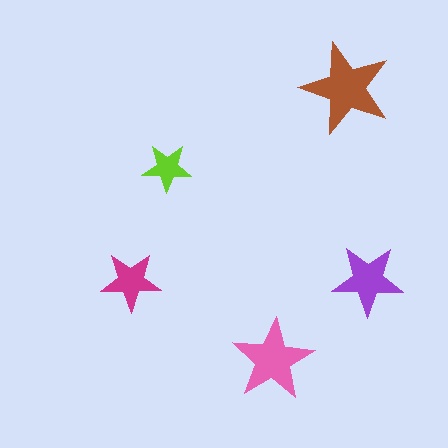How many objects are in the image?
There are 5 objects in the image.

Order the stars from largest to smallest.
the brown one, the pink one, the purple one, the magenta one, the lime one.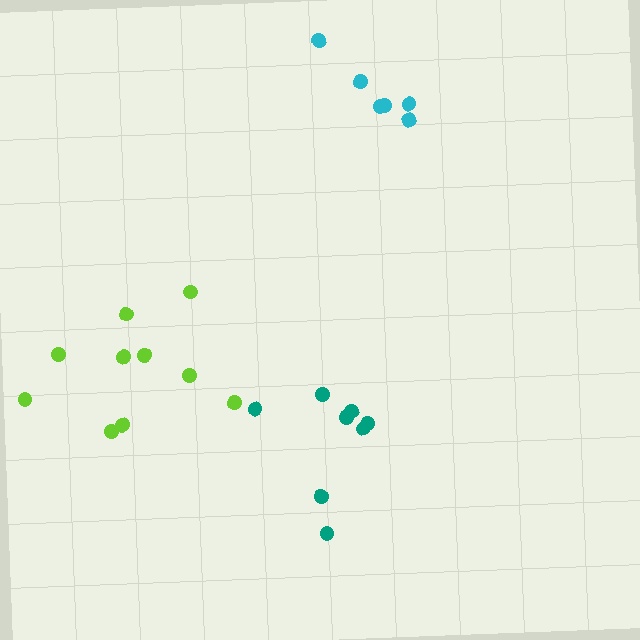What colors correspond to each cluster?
The clusters are colored: lime, teal, cyan.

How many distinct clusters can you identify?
There are 3 distinct clusters.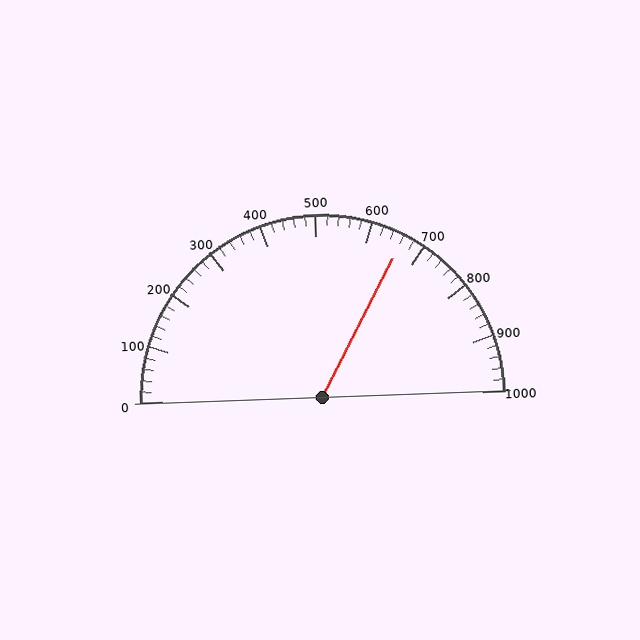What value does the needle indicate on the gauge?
The needle indicates approximately 660.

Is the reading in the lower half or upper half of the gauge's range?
The reading is in the upper half of the range (0 to 1000).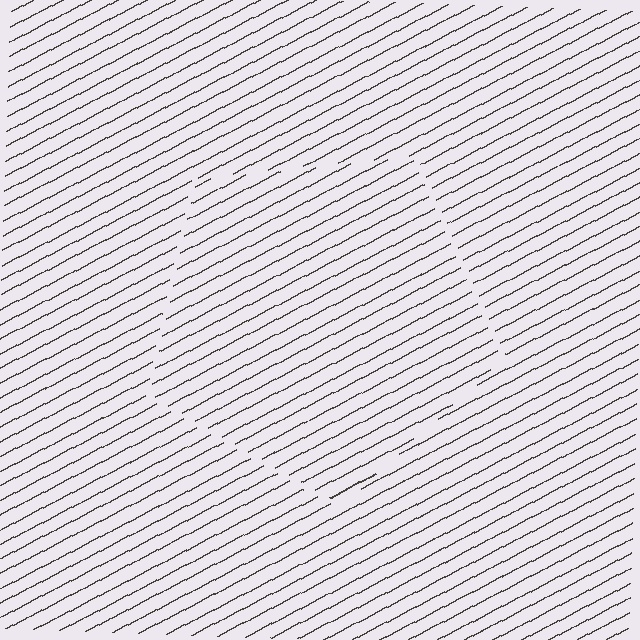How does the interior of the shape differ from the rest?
The interior of the shape contains the same grating, shifted by half a period — the contour is defined by the phase discontinuity where line-ends from the inner and outer gratings abut.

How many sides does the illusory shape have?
5 sides — the line-ends trace a pentagon.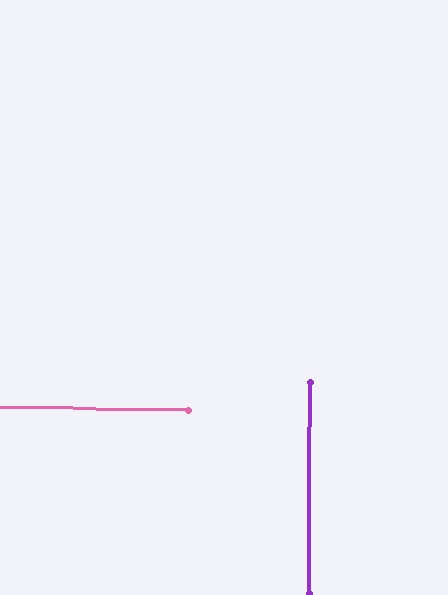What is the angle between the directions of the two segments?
Approximately 89 degrees.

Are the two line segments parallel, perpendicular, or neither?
Perpendicular — they meet at approximately 89°.